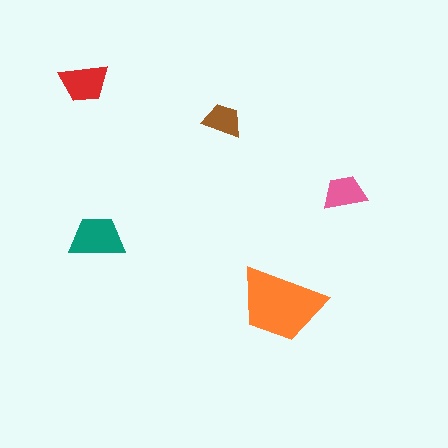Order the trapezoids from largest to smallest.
the orange one, the teal one, the red one, the pink one, the brown one.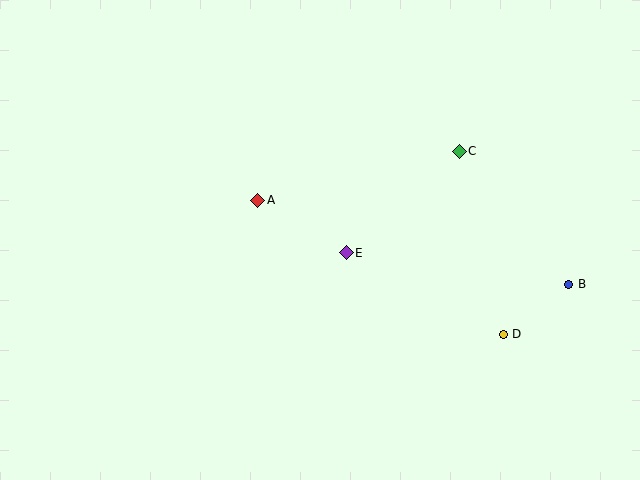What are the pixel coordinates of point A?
Point A is at (258, 200).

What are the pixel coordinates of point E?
Point E is at (346, 253).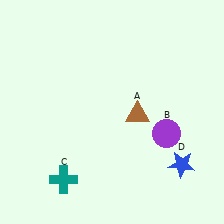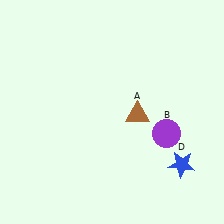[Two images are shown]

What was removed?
The teal cross (C) was removed in Image 2.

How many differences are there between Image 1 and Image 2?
There is 1 difference between the two images.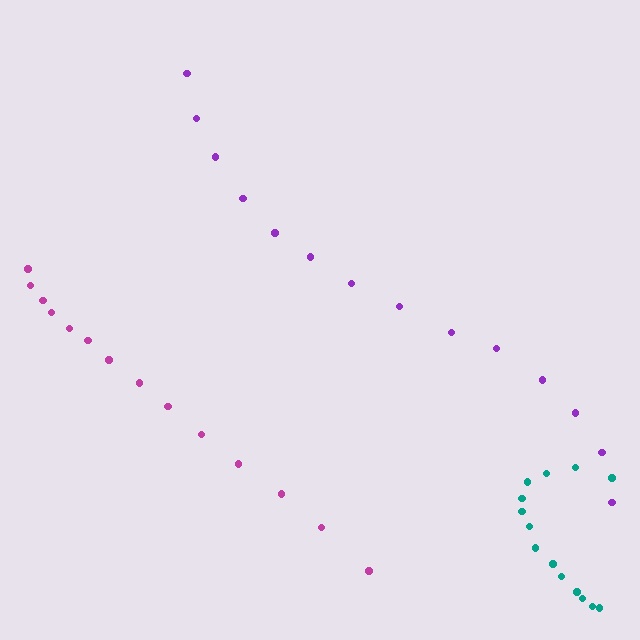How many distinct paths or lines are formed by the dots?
There are 3 distinct paths.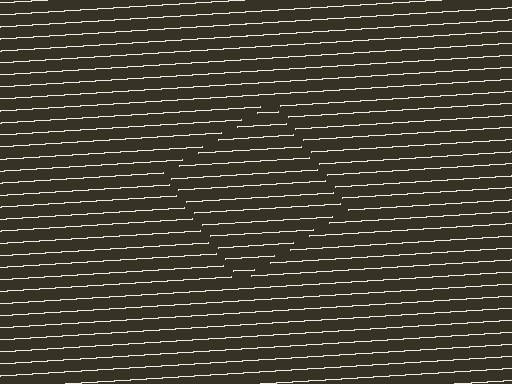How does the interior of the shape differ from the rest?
The interior of the shape contains the same grating, shifted by half a period — the contour is defined by the phase discontinuity where line-ends from the inner and outer gratings abut.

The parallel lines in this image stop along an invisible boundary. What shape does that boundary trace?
An illusory square. The interior of the shape contains the same grating, shifted by half a period — the contour is defined by the phase discontinuity where line-ends from the inner and outer gratings abut.